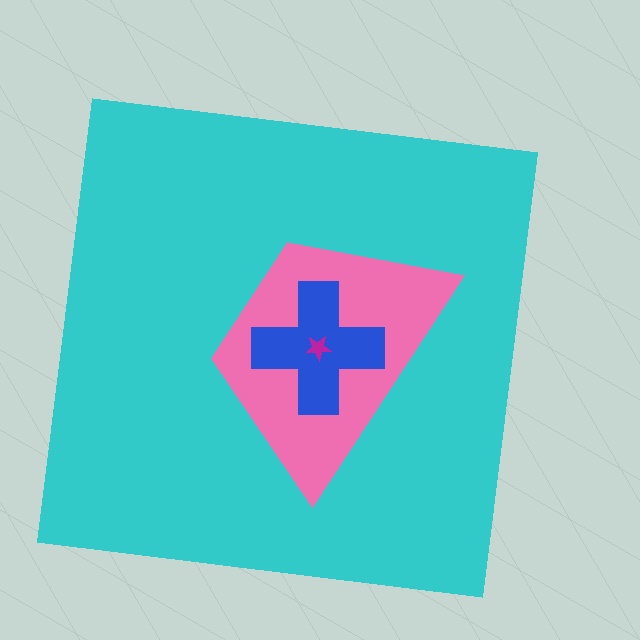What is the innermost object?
The magenta star.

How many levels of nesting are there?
4.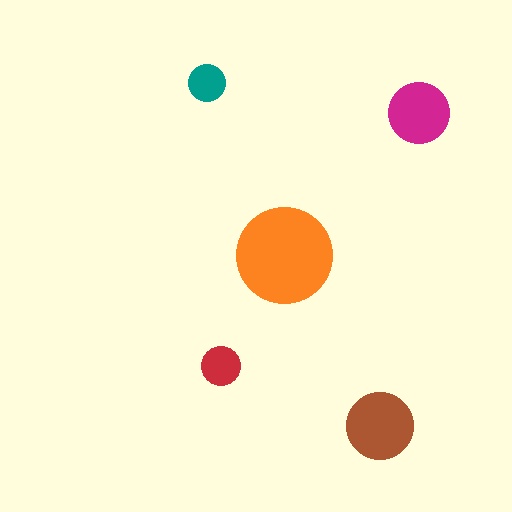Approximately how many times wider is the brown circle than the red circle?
About 1.5 times wider.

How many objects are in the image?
There are 5 objects in the image.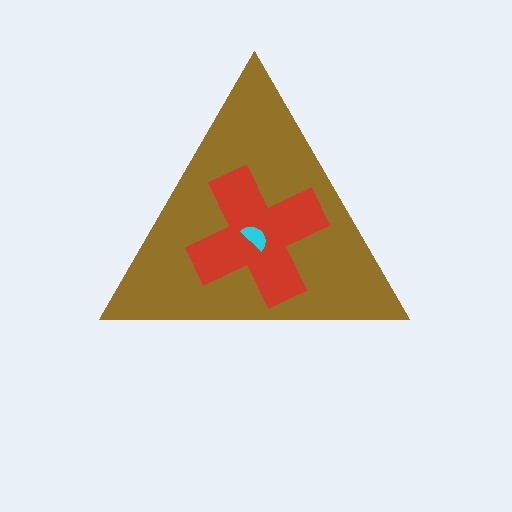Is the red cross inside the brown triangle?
Yes.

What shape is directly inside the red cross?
The cyan semicircle.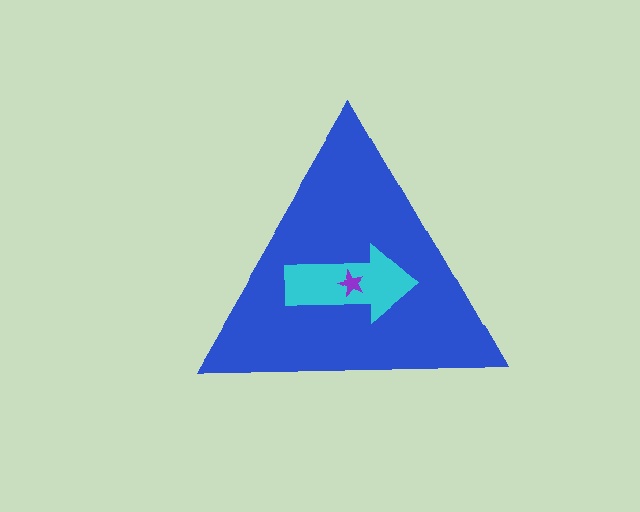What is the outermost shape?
The blue triangle.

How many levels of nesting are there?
3.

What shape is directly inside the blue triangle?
The cyan arrow.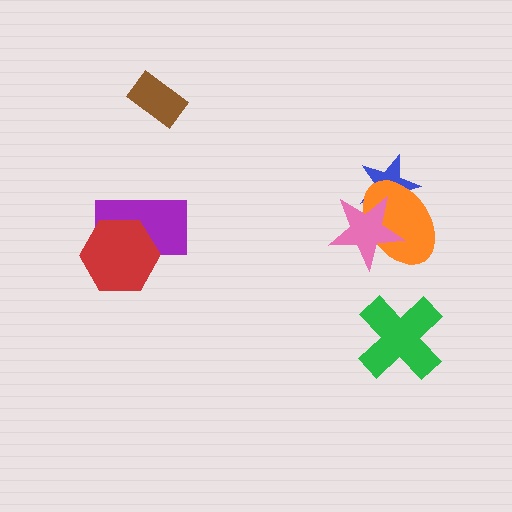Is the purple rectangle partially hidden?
Yes, it is partially covered by another shape.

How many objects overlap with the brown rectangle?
0 objects overlap with the brown rectangle.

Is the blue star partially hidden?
Yes, it is partially covered by another shape.